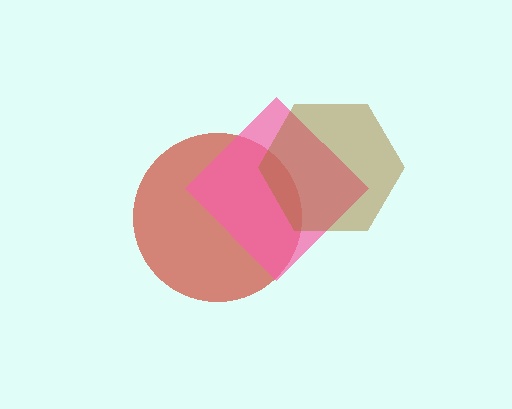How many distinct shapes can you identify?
There are 3 distinct shapes: a red circle, a pink diamond, a brown hexagon.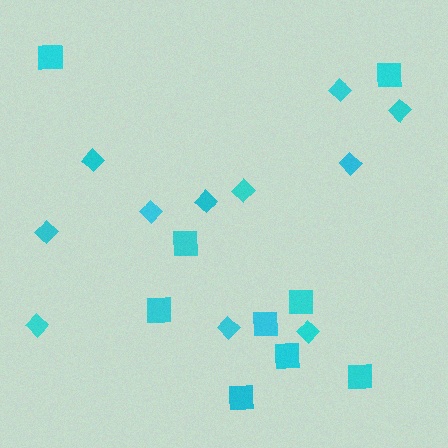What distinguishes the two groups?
There are 2 groups: one group of diamonds (11) and one group of squares (9).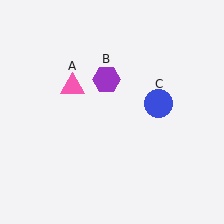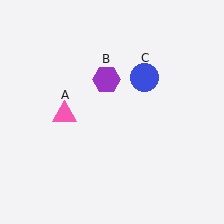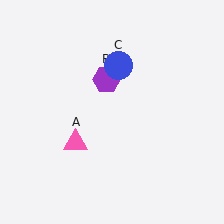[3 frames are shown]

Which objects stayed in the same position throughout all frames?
Purple hexagon (object B) remained stationary.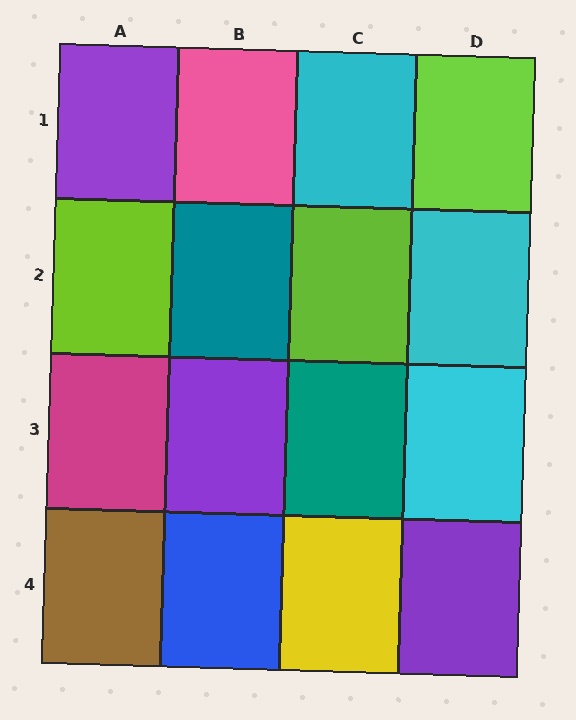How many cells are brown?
1 cell is brown.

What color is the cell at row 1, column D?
Lime.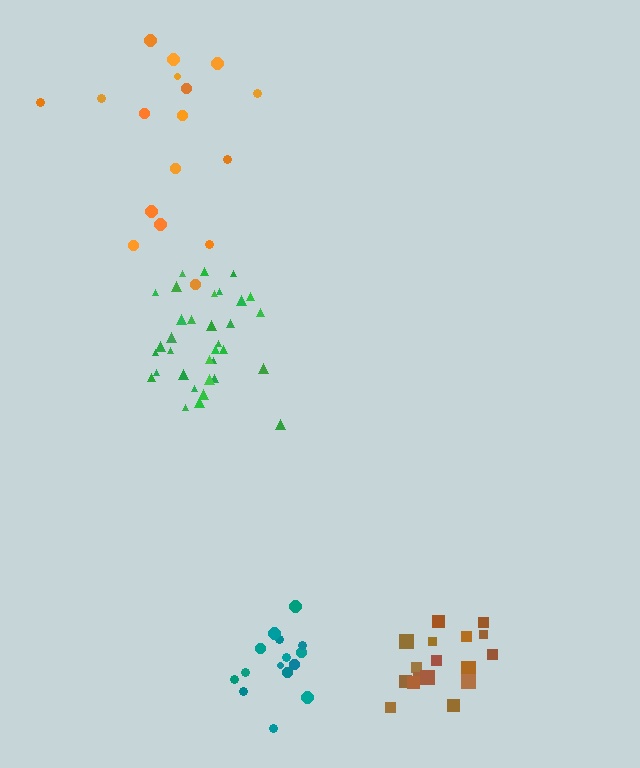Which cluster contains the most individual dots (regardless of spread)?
Green (34).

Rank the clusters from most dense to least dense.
green, brown, teal, orange.